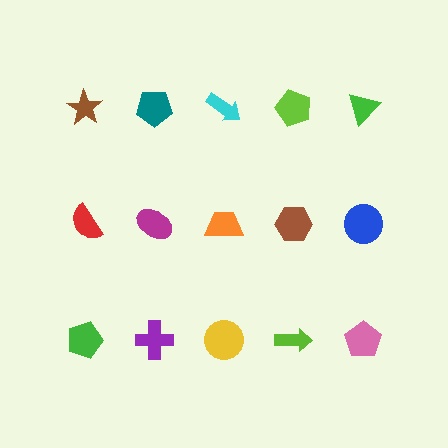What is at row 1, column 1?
A brown star.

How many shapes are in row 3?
5 shapes.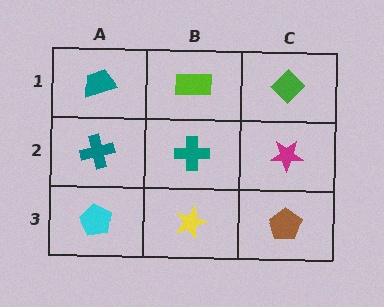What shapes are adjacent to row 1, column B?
A teal cross (row 2, column B), a teal trapezoid (row 1, column A), a green diamond (row 1, column C).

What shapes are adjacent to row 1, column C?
A magenta star (row 2, column C), a lime rectangle (row 1, column B).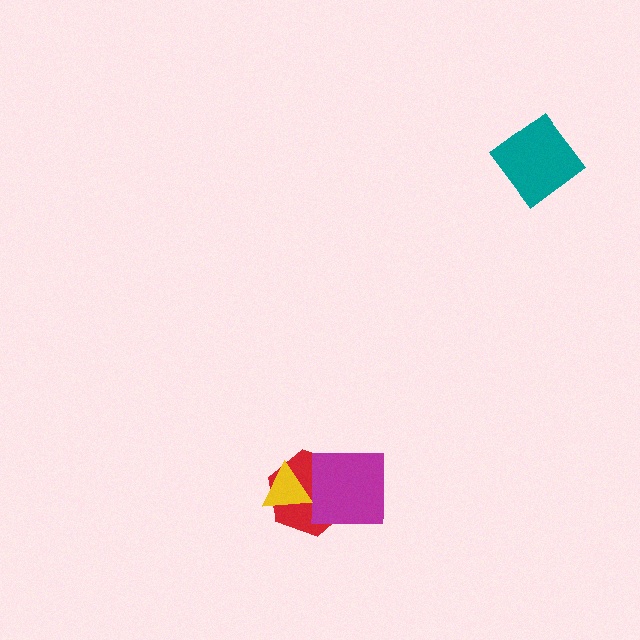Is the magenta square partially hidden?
No, no other shape covers it.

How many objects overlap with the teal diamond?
0 objects overlap with the teal diamond.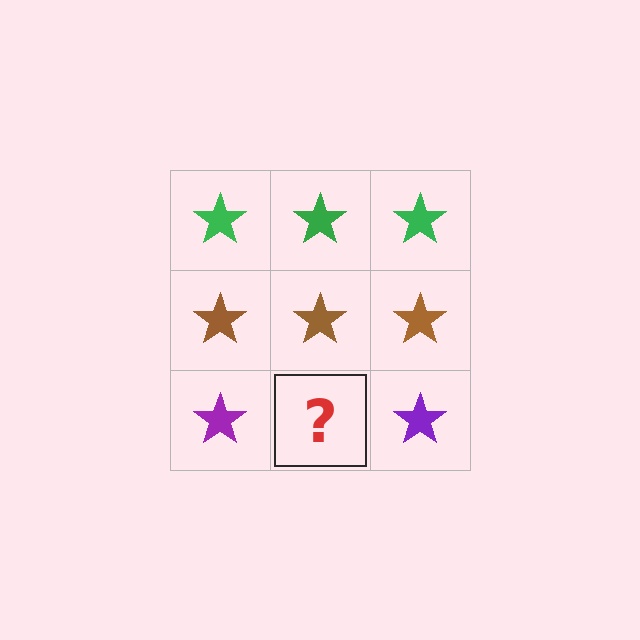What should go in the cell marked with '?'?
The missing cell should contain a purple star.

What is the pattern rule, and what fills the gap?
The rule is that each row has a consistent color. The gap should be filled with a purple star.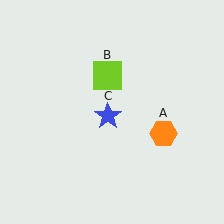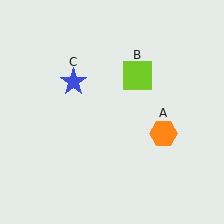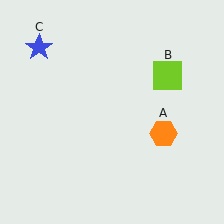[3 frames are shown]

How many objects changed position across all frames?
2 objects changed position: lime square (object B), blue star (object C).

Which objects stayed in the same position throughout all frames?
Orange hexagon (object A) remained stationary.